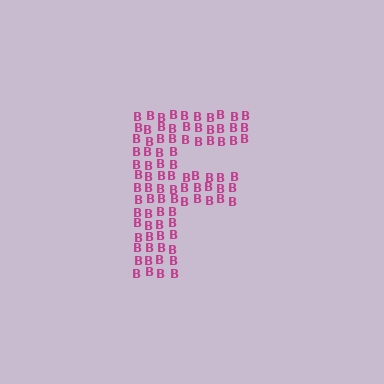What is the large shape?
The large shape is the letter F.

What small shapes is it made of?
It is made of small letter B's.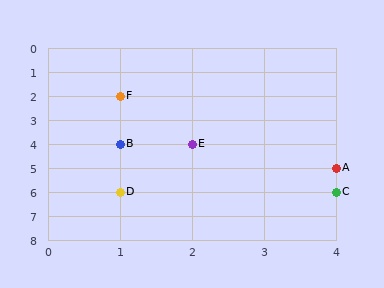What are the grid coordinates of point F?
Point F is at grid coordinates (1, 2).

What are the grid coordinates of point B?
Point B is at grid coordinates (1, 4).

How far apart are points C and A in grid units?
Points C and A are 1 row apart.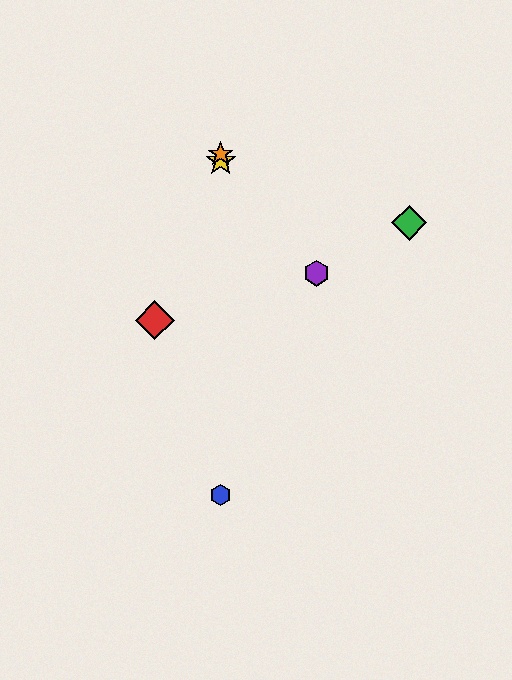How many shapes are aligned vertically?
3 shapes (the blue hexagon, the yellow star, the orange star) are aligned vertically.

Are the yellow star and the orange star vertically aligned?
Yes, both are at x≈221.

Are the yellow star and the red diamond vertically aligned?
No, the yellow star is at x≈221 and the red diamond is at x≈155.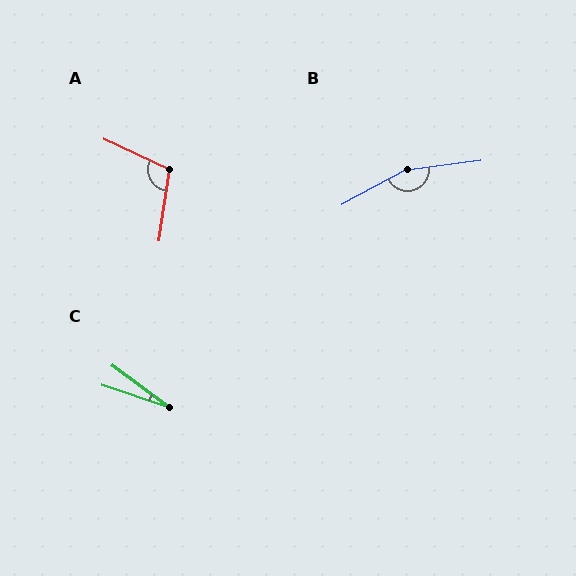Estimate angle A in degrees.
Approximately 106 degrees.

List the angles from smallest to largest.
C (18°), A (106°), B (159°).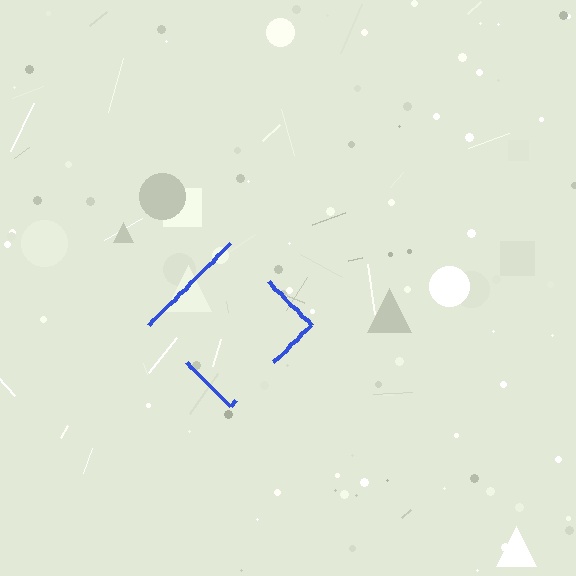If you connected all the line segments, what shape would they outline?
They would outline a diamond.